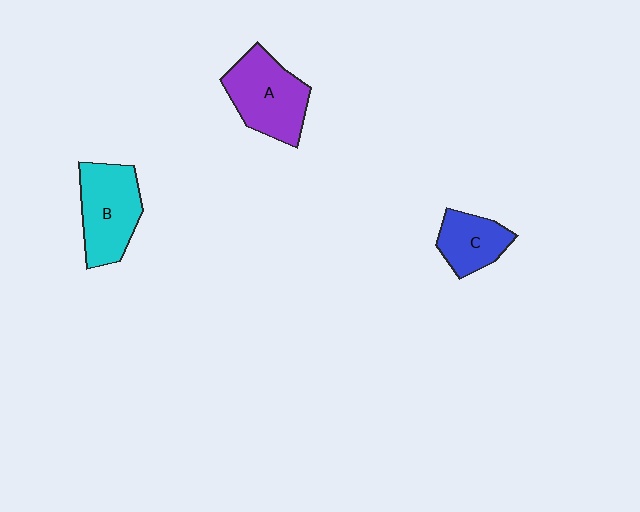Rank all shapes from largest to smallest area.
From largest to smallest: A (purple), B (cyan), C (blue).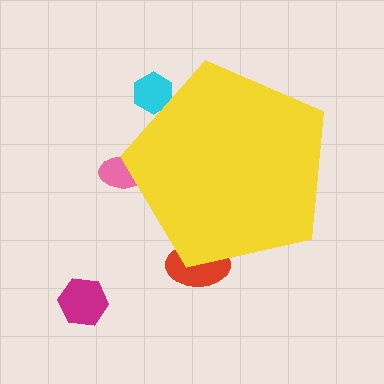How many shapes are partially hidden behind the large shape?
3 shapes are partially hidden.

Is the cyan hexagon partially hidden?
Yes, the cyan hexagon is partially hidden behind the yellow pentagon.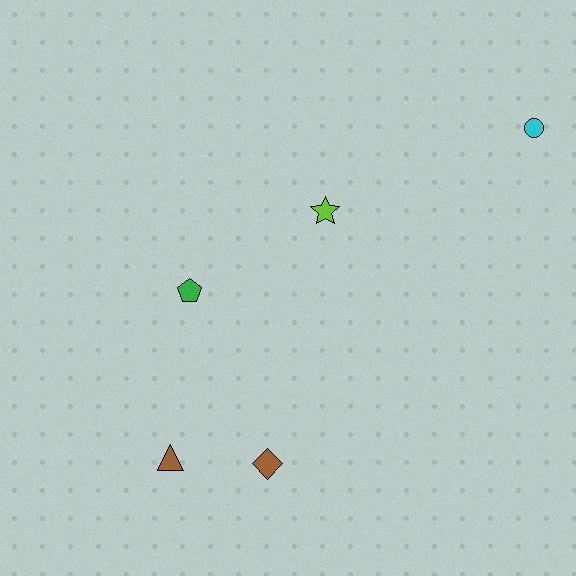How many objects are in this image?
There are 5 objects.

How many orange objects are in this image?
There are no orange objects.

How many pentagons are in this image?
There is 1 pentagon.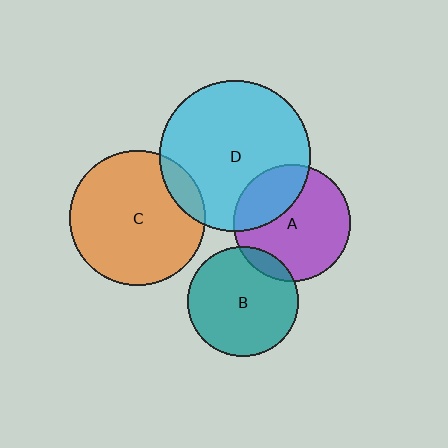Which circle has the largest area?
Circle D (cyan).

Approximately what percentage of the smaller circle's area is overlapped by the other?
Approximately 10%.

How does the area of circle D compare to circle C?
Approximately 1.2 times.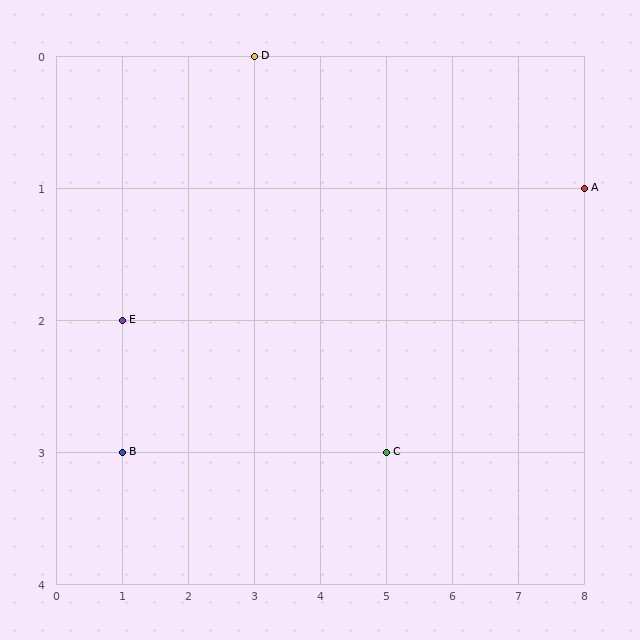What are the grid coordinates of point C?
Point C is at grid coordinates (5, 3).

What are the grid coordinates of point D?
Point D is at grid coordinates (3, 0).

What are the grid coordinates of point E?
Point E is at grid coordinates (1, 2).